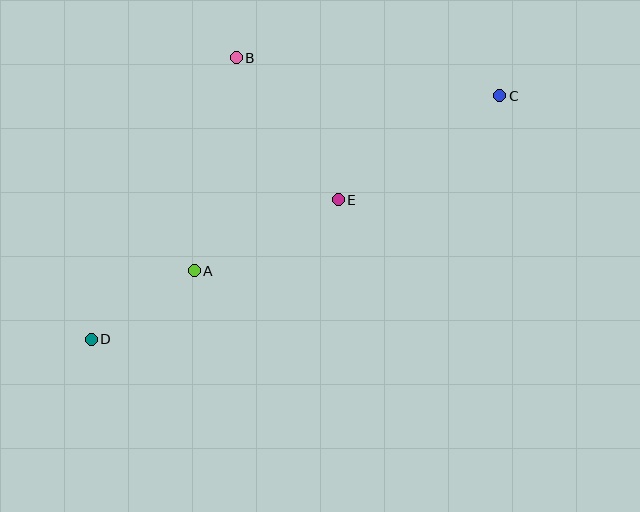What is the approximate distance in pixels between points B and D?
The distance between B and D is approximately 317 pixels.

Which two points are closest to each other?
Points A and D are closest to each other.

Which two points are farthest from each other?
Points C and D are farthest from each other.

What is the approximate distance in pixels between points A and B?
The distance between A and B is approximately 217 pixels.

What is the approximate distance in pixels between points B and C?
The distance between B and C is approximately 267 pixels.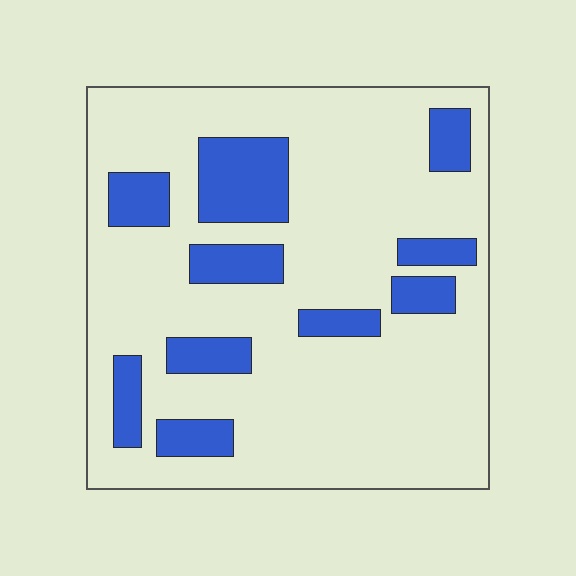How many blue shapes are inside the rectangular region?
10.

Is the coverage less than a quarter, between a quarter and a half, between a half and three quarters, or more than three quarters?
Less than a quarter.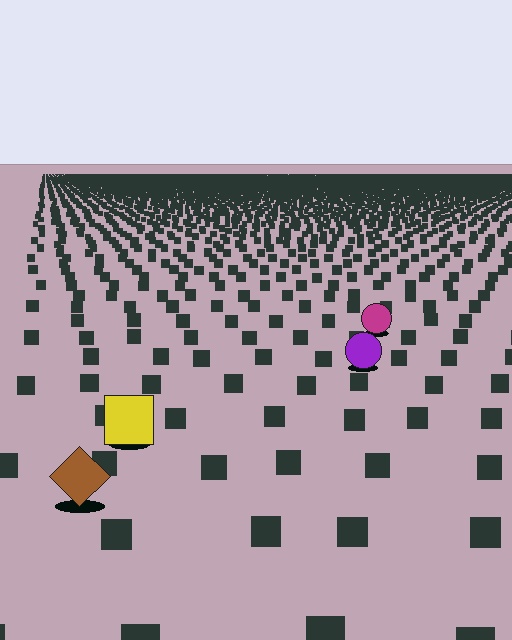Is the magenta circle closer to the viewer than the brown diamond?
No. The brown diamond is closer — you can tell from the texture gradient: the ground texture is coarser near it.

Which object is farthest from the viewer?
The magenta circle is farthest from the viewer. It appears smaller and the ground texture around it is denser.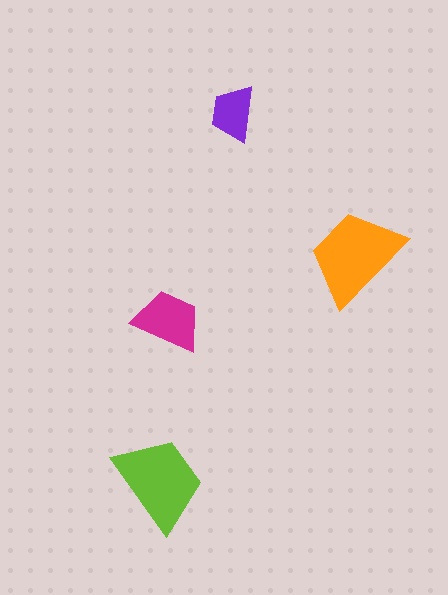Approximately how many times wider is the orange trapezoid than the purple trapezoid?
About 2 times wider.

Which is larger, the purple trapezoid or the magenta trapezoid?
The magenta one.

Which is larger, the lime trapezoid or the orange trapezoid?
The orange one.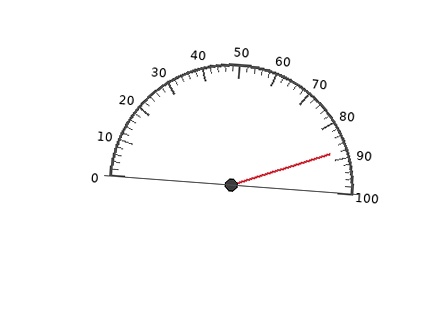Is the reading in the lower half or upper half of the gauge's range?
The reading is in the upper half of the range (0 to 100).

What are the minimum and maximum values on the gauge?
The gauge ranges from 0 to 100.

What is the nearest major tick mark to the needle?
The nearest major tick mark is 90.